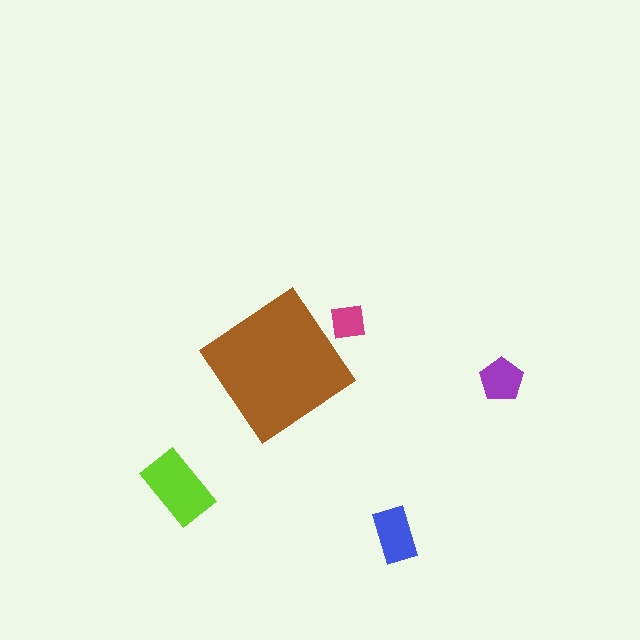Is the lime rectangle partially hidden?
No, the lime rectangle is fully visible.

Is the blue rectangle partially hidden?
No, the blue rectangle is fully visible.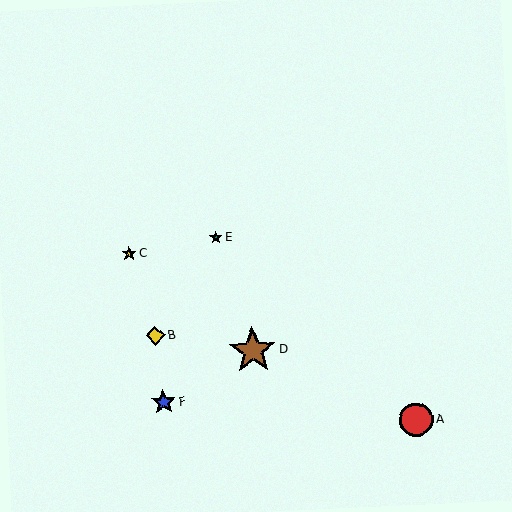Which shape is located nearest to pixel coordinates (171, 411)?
The blue star (labeled F) at (164, 402) is nearest to that location.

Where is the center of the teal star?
The center of the teal star is at (216, 238).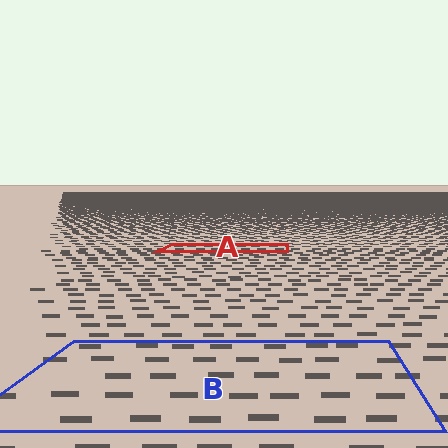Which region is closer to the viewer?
Region B is closer. The texture elements there are larger and more spread out.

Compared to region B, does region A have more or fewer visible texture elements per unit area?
Region A has more texture elements per unit area — they are packed more densely because it is farther away.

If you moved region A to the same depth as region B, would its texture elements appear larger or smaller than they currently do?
They would appear larger. At a closer depth, the same texture elements are projected at a bigger on-screen size.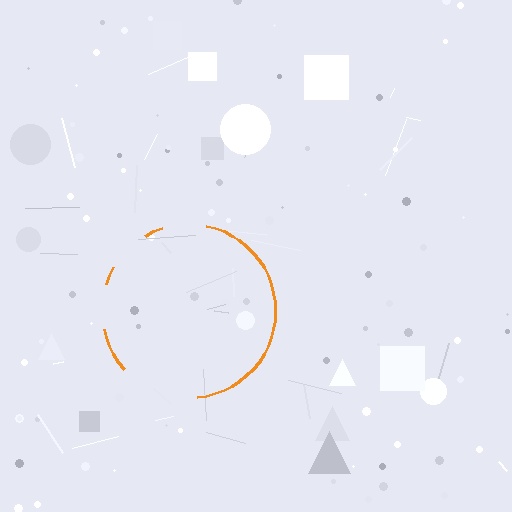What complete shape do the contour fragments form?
The contour fragments form a circle.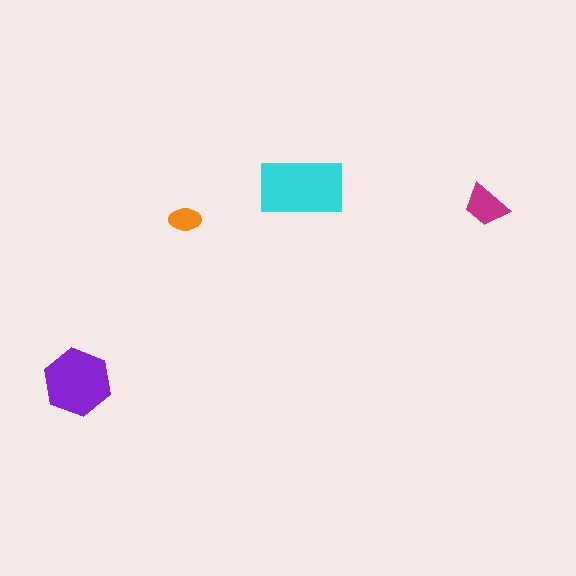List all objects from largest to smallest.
The cyan rectangle, the purple hexagon, the magenta trapezoid, the orange ellipse.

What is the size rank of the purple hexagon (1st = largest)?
2nd.